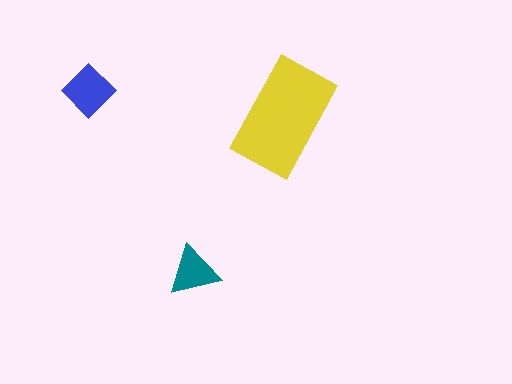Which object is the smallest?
The teal triangle.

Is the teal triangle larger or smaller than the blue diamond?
Smaller.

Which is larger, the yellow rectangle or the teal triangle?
The yellow rectangle.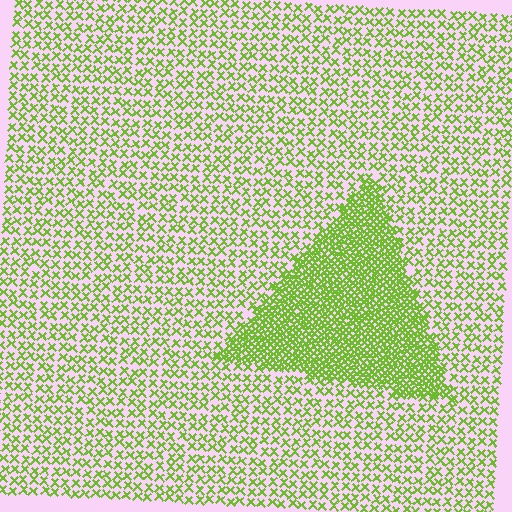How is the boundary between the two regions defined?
The boundary is defined by a change in element density (approximately 2.7x ratio). All elements are the same color, size, and shape.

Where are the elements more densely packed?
The elements are more densely packed inside the triangle boundary.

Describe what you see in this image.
The image contains small lime elements arranged at two different densities. A triangle-shaped region is visible where the elements are more densely packed than the surrounding area.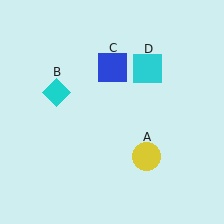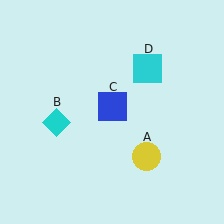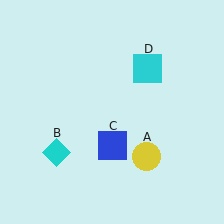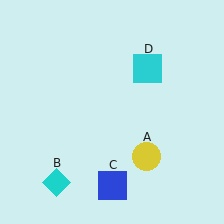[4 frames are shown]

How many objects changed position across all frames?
2 objects changed position: cyan diamond (object B), blue square (object C).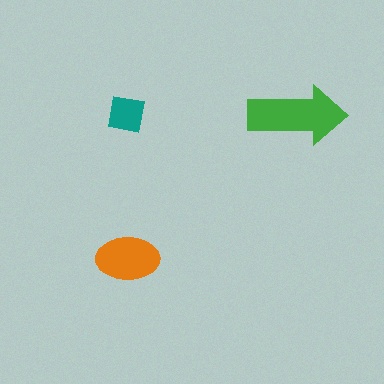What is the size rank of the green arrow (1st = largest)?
1st.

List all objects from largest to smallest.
The green arrow, the orange ellipse, the teal square.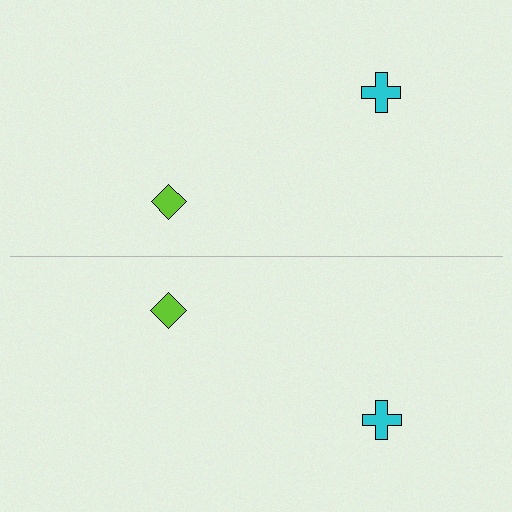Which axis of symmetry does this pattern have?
The pattern has a horizontal axis of symmetry running through the center of the image.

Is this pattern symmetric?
Yes, this pattern has bilateral (reflection) symmetry.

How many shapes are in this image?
There are 4 shapes in this image.